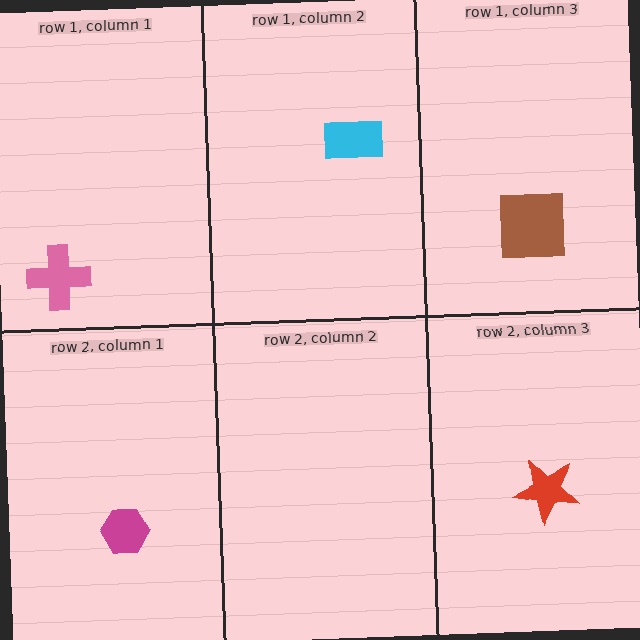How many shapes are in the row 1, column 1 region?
1.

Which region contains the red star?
The row 2, column 3 region.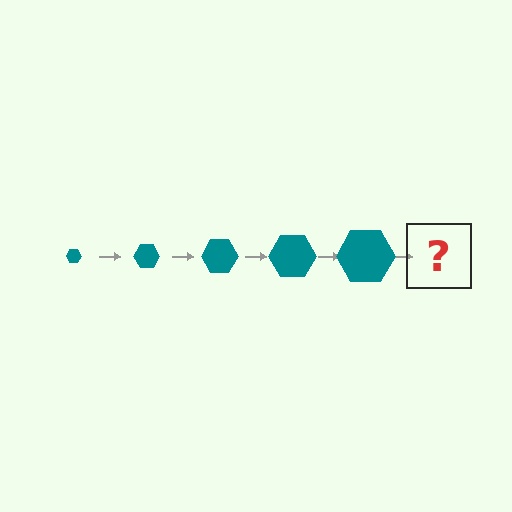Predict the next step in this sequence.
The next step is a teal hexagon, larger than the previous one.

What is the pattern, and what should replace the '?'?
The pattern is that the hexagon gets progressively larger each step. The '?' should be a teal hexagon, larger than the previous one.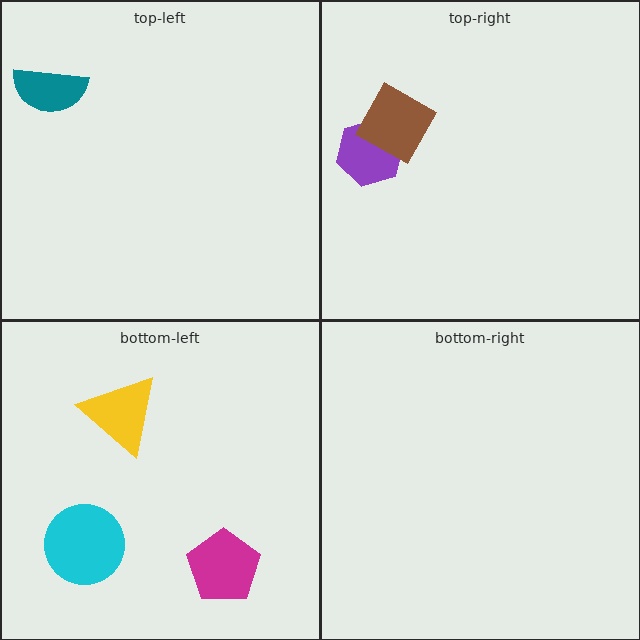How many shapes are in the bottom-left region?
3.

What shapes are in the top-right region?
The purple hexagon, the brown diamond.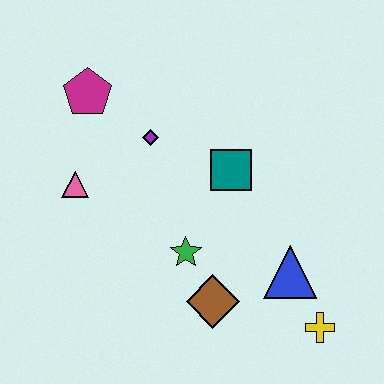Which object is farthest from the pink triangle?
The yellow cross is farthest from the pink triangle.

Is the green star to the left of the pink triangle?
No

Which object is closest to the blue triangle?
The yellow cross is closest to the blue triangle.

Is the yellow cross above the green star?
No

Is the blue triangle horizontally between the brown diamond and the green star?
No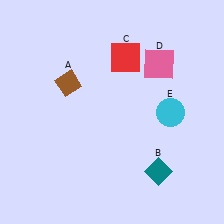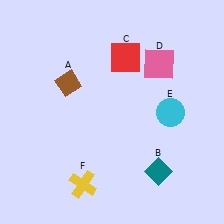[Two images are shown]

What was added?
A yellow cross (F) was added in Image 2.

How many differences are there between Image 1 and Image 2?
There is 1 difference between the two images.